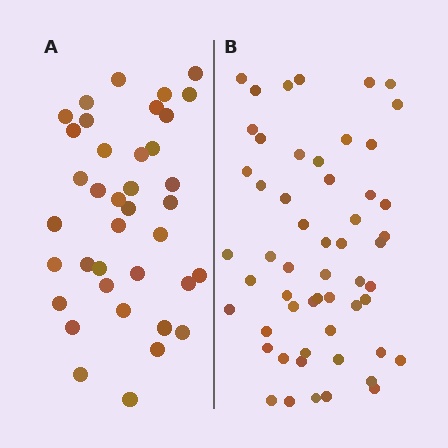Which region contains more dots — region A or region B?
Region B (the right region) has more dots.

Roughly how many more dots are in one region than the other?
Region B has approximately 15 more dots than region A.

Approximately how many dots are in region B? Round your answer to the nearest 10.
About 60 dots. (The exact count is 55, which rounds to 60.)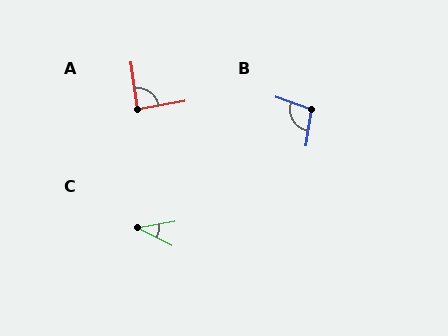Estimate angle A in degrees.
Approximately 88 degrees.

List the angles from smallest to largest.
C (37°), A (88°), B (101°).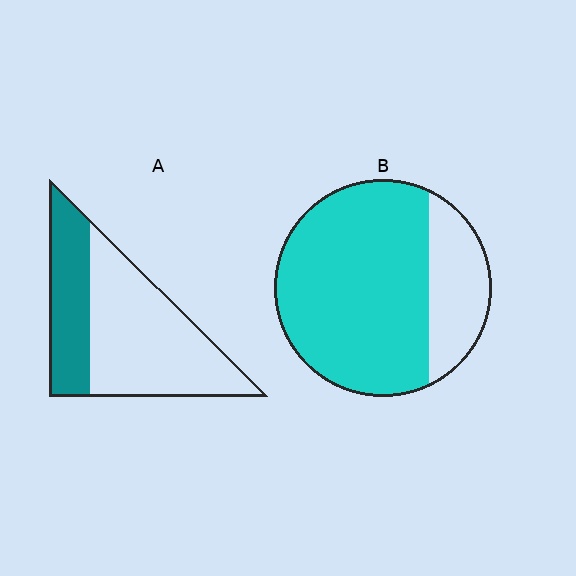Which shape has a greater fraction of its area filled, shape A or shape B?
Shape B.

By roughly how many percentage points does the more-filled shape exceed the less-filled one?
By roughly 40 percentage points (B over A).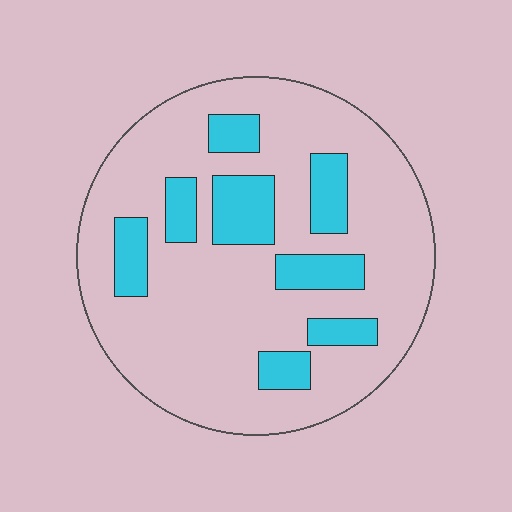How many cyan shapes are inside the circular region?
8.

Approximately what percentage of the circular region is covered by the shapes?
Approximately 20%.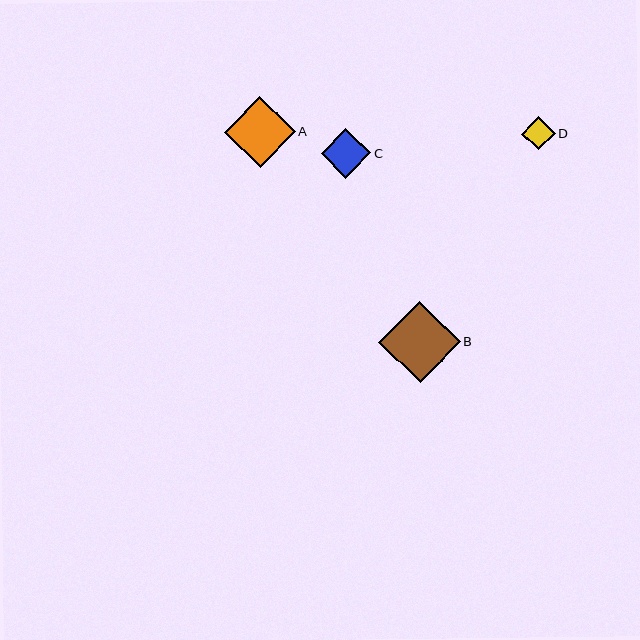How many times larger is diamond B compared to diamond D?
Diamond B is approximately 2.5 times the size of diamond D.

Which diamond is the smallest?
Diamond D is the smallest with a size of approximately 33 pixels.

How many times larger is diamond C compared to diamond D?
Diamond C is approximately 1.5 times the size of diamond D.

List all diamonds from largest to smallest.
From largest to smallest: B, A, C, D.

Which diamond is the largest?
Diamond B is the largest with a size of approximately 81 pixels.